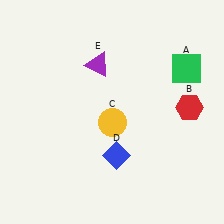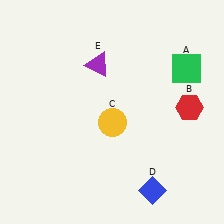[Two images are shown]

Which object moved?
The blue diamond (D) moved right.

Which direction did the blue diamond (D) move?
The blue diamond (D) moved right.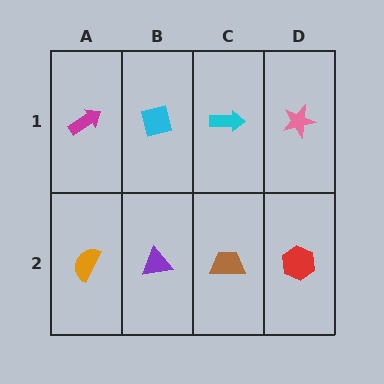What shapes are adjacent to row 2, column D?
A pink star (row 1, column D), a brown trapezoid (row 2, column C).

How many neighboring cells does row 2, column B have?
3.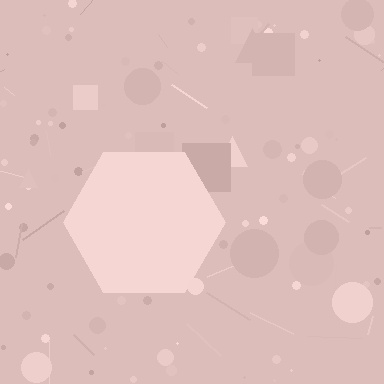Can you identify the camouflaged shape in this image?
The camouflaged shape is a hexagon.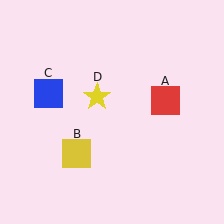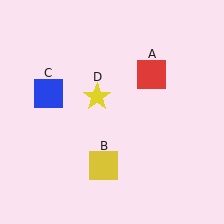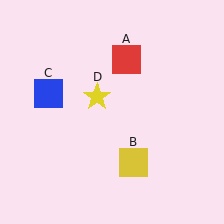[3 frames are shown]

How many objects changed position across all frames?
2 objects changed position: red square (object A), yellow square (object B).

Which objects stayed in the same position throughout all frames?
Blue square (object C) and yellow star (object D) remained stationary.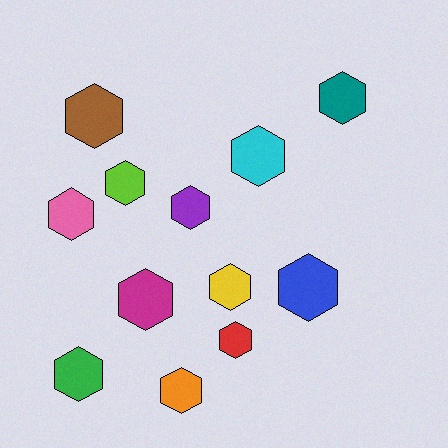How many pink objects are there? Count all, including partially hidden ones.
There is 1 pink object.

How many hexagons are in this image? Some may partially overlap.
There are 12 hexagons.